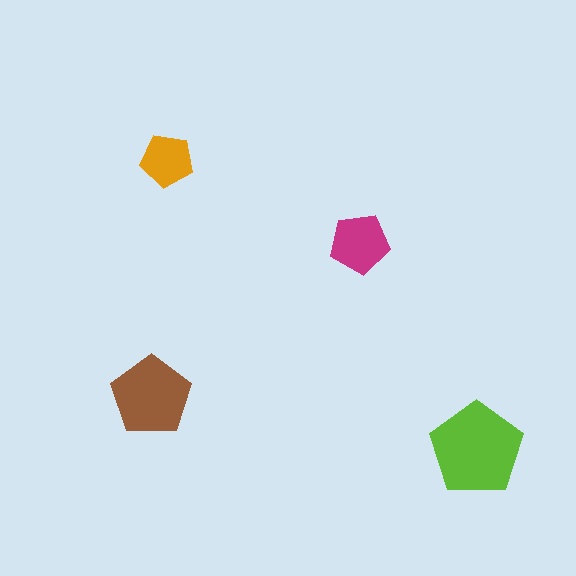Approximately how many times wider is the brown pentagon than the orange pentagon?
About 1.5 times wider.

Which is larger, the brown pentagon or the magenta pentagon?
The brown one.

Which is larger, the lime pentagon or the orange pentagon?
The lime one.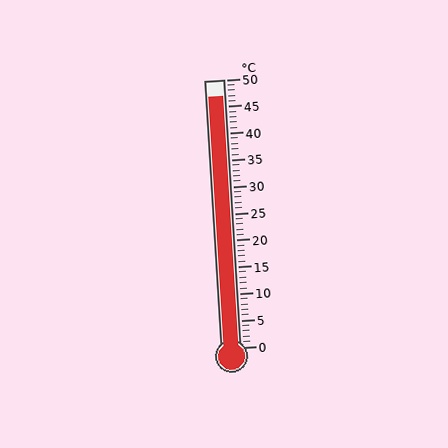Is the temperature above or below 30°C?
The temperature is above 30°C.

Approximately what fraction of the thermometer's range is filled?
The thermometer is filled to approximately 95% of its range.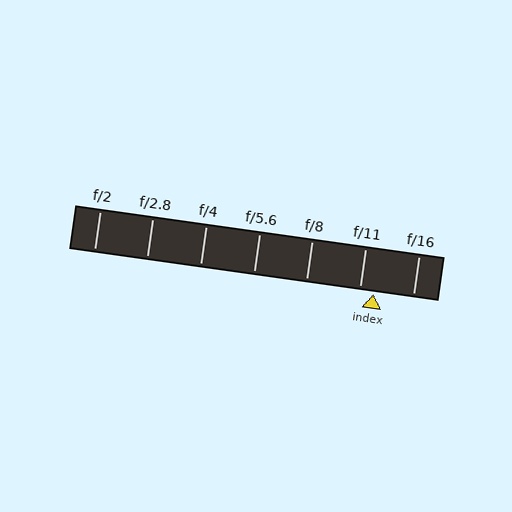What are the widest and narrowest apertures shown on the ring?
The widest aperture shown is f/2 and the narrowest is f/16.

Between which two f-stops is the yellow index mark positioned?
The index mark is between f/11 and f/16.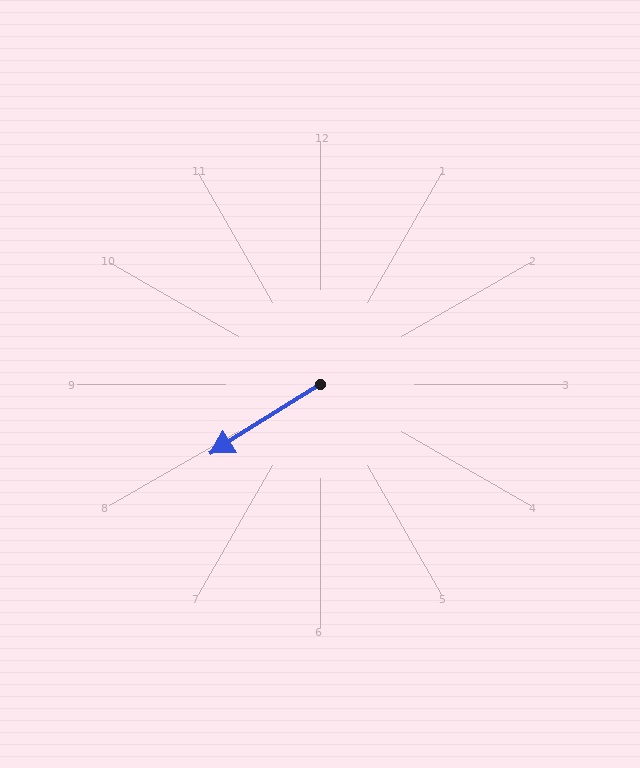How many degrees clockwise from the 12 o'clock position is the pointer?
Approximately 238 degrees.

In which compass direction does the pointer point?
Southwest.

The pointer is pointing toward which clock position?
Roughly 8 o'clock.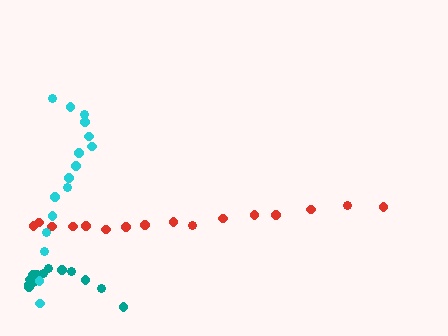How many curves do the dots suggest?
There are 3 distinct paths.